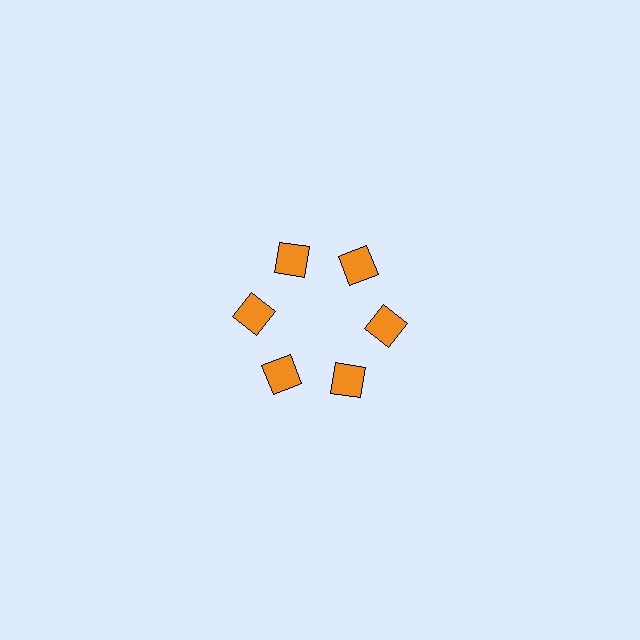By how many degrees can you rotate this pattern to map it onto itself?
The pattern maps onto itself every 60 degrees of rotation.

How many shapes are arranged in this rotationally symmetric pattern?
There are 6 shapes, arranged in 6 groups of 1.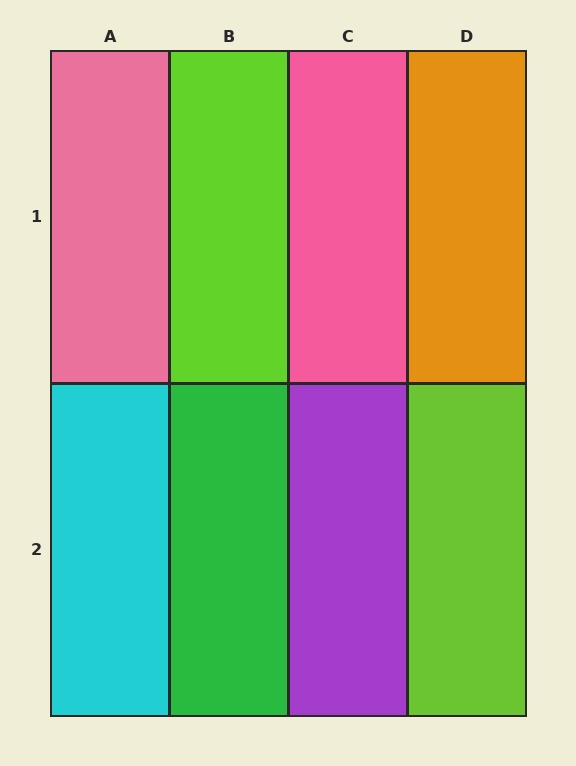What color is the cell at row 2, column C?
Purple.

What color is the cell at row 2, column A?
Cyan.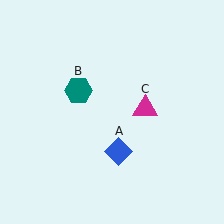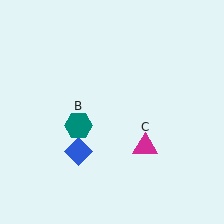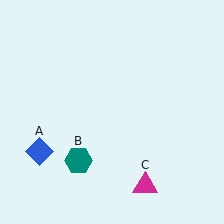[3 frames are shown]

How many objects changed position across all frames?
3 objects changed position: blue diamond (object A), teal hexagon (object B), magenta triangle (object C).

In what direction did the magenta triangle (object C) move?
The magenta triangle (object C) moved down.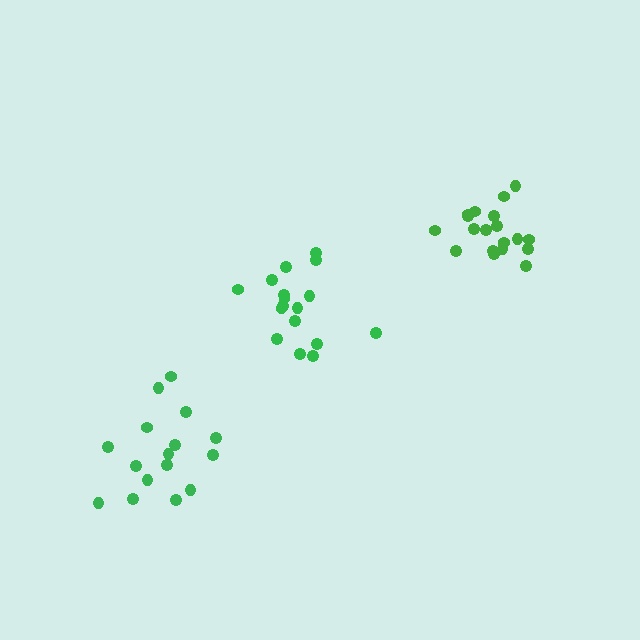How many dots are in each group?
Group 1: 17 dots, Group 2: 19 dots, Group 3: 16 dots (52 total).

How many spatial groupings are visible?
There are 3 spatial groupings.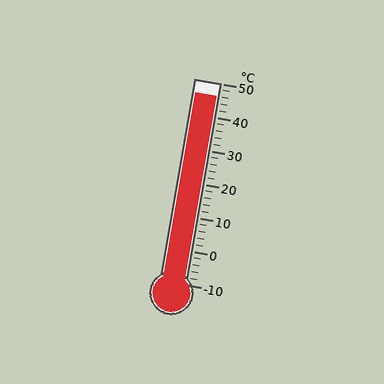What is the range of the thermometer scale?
The thermometer scale ranges from -10°C to 50°C.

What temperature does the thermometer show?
The thermometer shows approximately 46°C.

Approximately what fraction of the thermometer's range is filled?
The thermometer is filled to approximately 95% of its range.